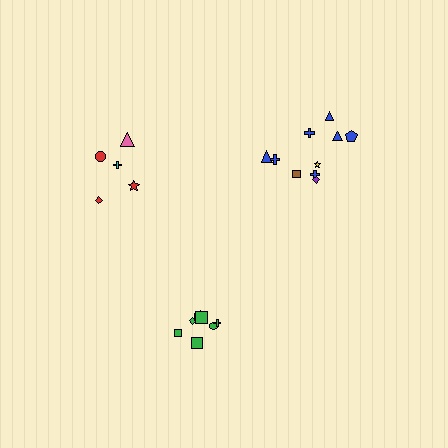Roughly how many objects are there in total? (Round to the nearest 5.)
Roughly 20 objects in total.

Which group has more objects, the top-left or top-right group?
The top-right group.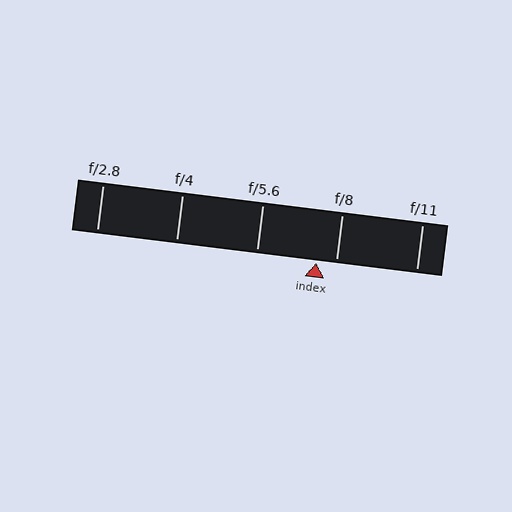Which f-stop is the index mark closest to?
The index mark is closest to f/8.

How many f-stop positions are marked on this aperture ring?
There are 5 f-stop positions marked.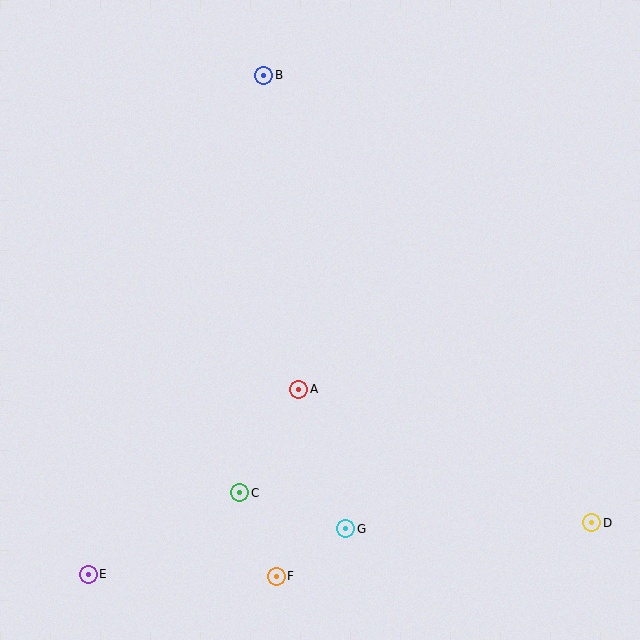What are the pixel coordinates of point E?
Point E is at (88, 574).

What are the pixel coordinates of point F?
Point F is at (276, 576).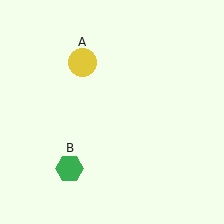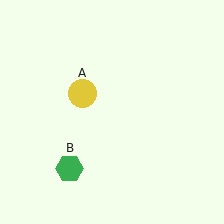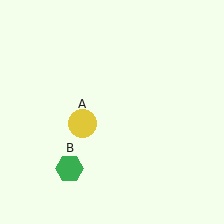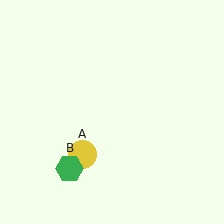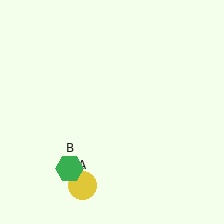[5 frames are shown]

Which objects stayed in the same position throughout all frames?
Green hexagon (object B) remained stationary.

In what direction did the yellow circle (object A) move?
The yellow circle (object A) moved down.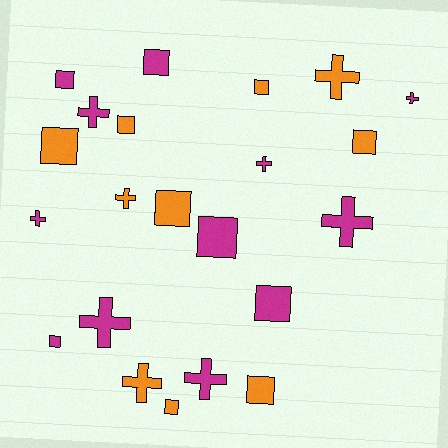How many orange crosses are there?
There are 3 orange crosses.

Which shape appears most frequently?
Square, with 12 objects.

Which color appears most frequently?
Magenta, with 12 objects.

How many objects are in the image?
There are 22 objects.